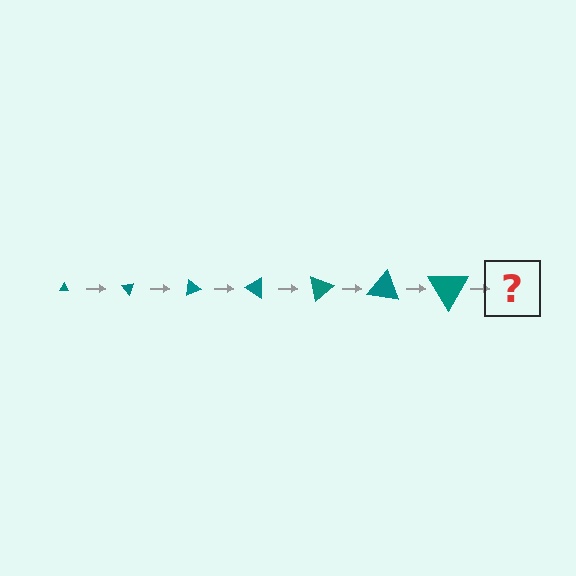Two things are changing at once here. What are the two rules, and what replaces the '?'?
The two rules are that the triangle grows larger each step and it rotates 50 degrees each step. The '?' should be a triangle, larger than the previous one and rotated 350 degrees from the start.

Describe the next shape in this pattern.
It should be a triangle, larger than the previous one and rotated 350 degrees from the start.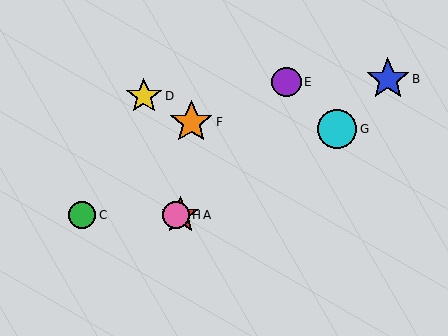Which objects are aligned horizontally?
Objects A, C, H are aligned horizontally.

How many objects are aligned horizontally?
3 objects (A, C, H) are aligned horizontally.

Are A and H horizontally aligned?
Yes, both are at y≈215.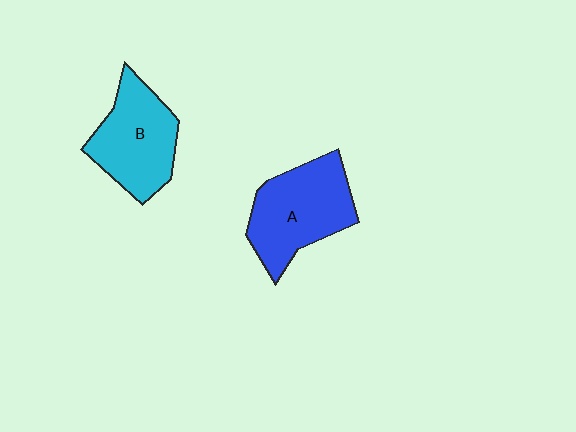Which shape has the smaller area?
Shape B (cyan).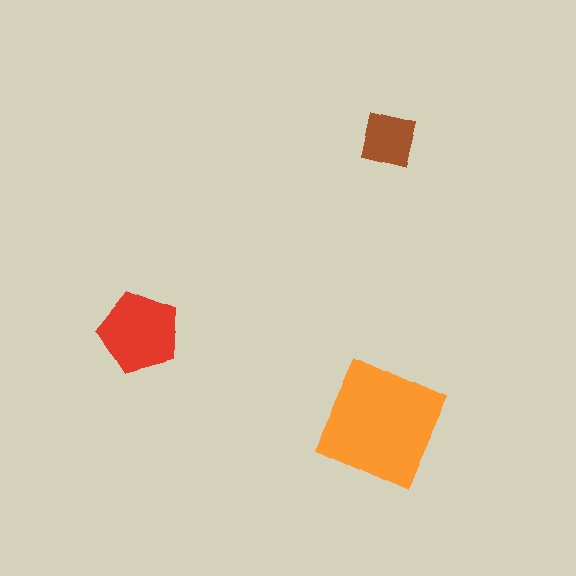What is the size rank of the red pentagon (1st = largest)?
2nd.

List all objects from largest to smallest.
The orange square, the red pentagon, the brown square.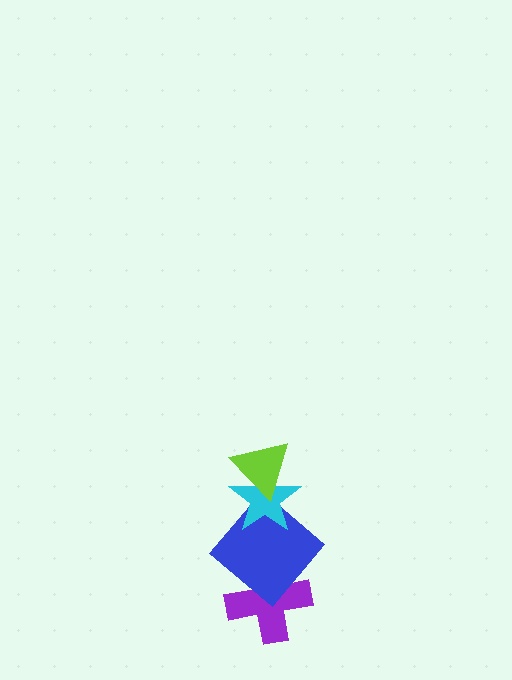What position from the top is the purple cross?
The purple cross is 4th from the top.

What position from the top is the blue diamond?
The blue diamond is 3rd from the top.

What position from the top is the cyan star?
The cyan star is 2nd from the top.